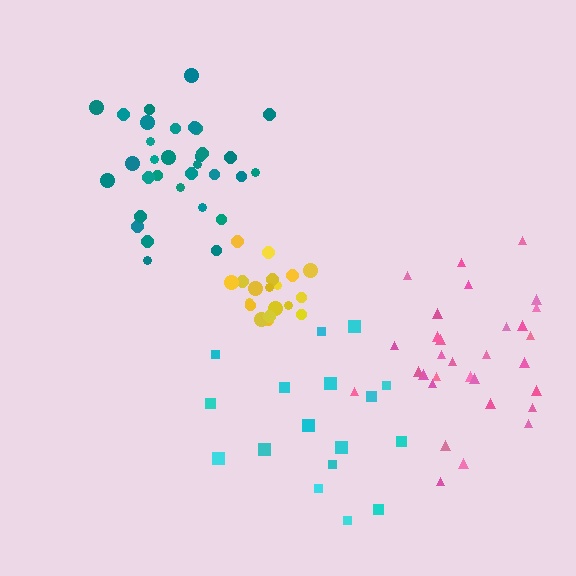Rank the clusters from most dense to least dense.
yellow, teal, pink, cyan.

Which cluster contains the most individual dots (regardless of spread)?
Teal (32).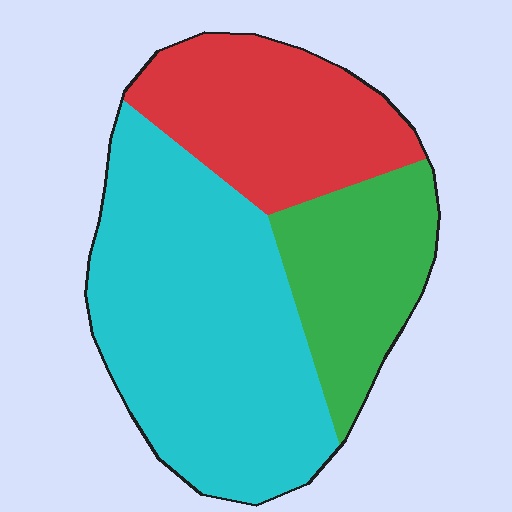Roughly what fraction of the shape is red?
Red covers roughly 25% of the shape.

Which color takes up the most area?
Cyan, at roughly 50%.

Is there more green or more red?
Red.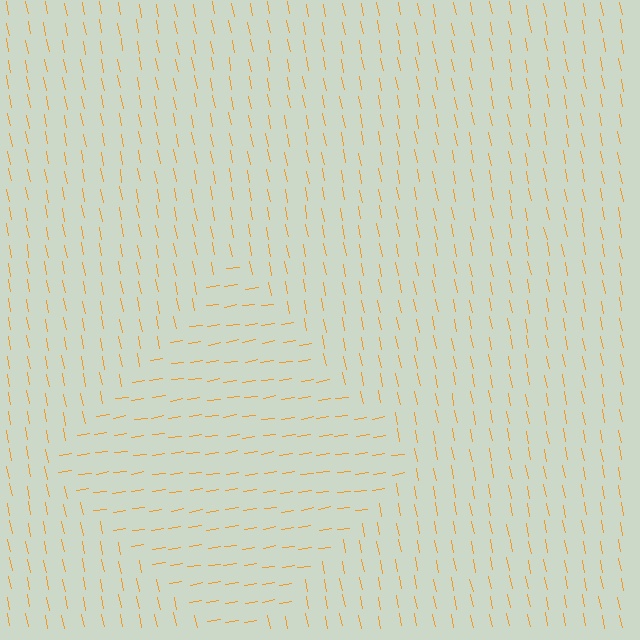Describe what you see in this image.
The image is filled with small orange line segments. A diamond region in the image has lines oriented differently from the surrounding lines, creating a visible texture boundary.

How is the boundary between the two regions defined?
The boundary is defined purely by a change in line orientation (approximately 88 degrees difference). All lines are the same color and thickness.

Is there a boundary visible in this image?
Yes, there is a texture boundary formed by a change in line orientation.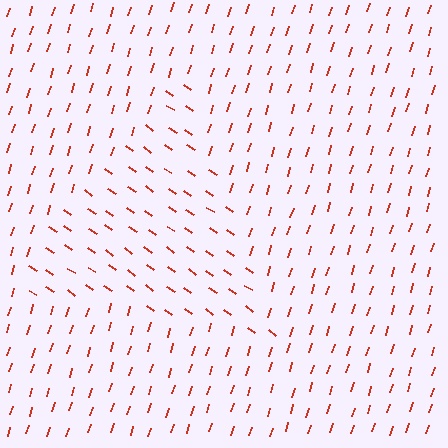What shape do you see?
I see a triangle.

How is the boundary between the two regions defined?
The boundary is defined purely by a change in line orientation (approximately 72 degrees difference). All lines are the same color and thickness.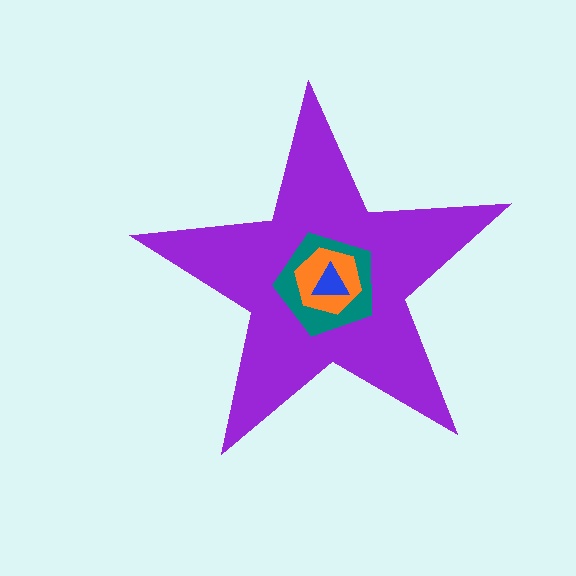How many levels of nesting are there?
4.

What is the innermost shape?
The blue triangle.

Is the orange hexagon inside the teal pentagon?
Yes.